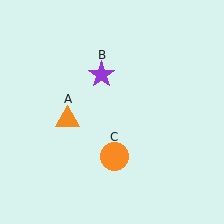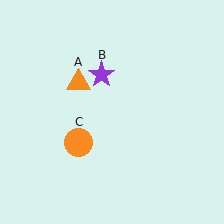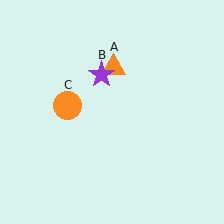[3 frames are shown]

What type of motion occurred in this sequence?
The orange triangle (object A), orange circle (object C) rotated clockwise around the center of the scene.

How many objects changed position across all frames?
2 objects changed position: orange triangle (object A), orange circle (object C).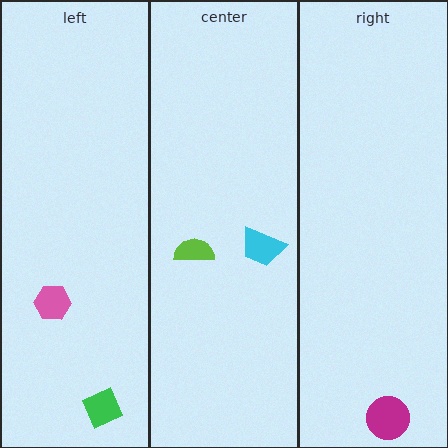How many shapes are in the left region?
2.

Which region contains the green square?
The left region.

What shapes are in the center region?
The lime semicircle, the cyan trapezoid.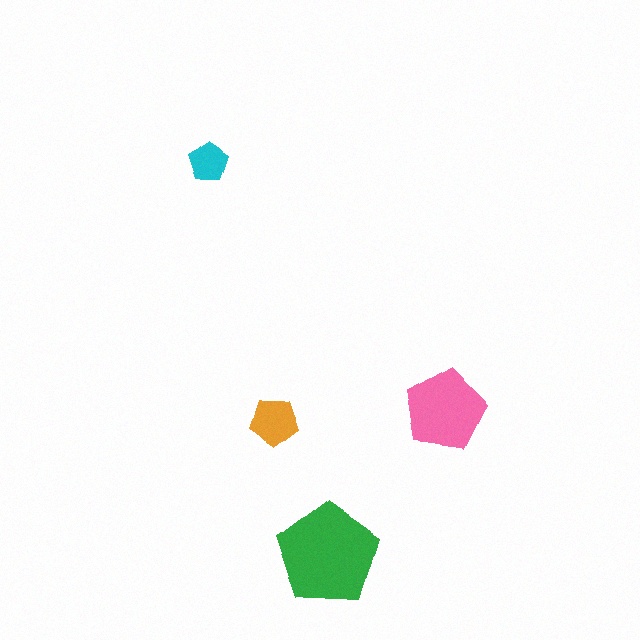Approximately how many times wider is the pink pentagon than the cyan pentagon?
About 2 times wider.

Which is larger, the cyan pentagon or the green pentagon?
The green one.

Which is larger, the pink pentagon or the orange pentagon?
The pink one.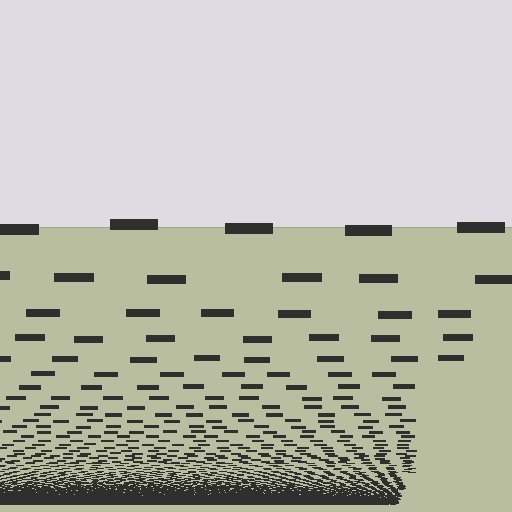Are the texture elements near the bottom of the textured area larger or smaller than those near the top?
Smaller. The gradient is inverted — elements near the bottom are smaller and denser.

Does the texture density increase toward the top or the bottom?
Density increases toward the bottom.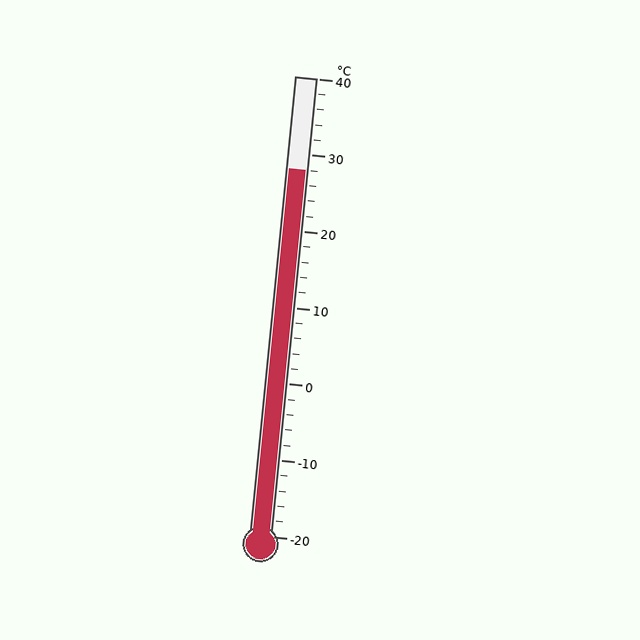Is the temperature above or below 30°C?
The temperature is below 30°C.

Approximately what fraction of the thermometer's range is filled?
The thermometer is filled to approximately 80% of its range.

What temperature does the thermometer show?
The thermometer shows approximately 28°C.